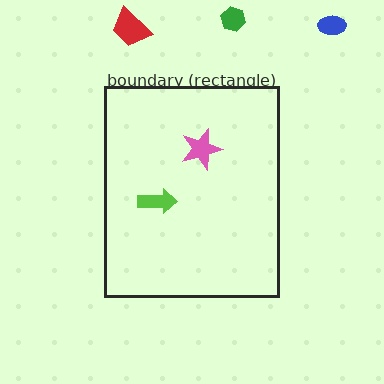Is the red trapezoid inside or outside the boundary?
Outside.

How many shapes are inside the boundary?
2 inside, 3 outside.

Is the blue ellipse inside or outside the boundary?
Outside.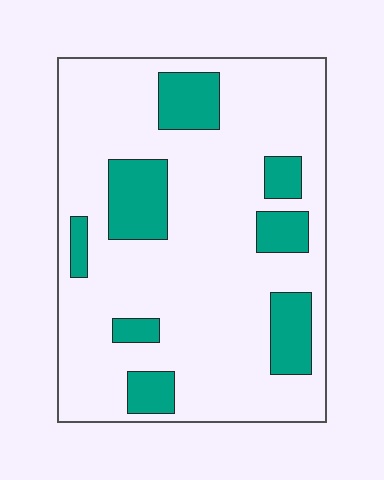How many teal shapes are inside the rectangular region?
8.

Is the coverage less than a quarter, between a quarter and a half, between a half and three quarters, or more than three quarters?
Less than a quarter.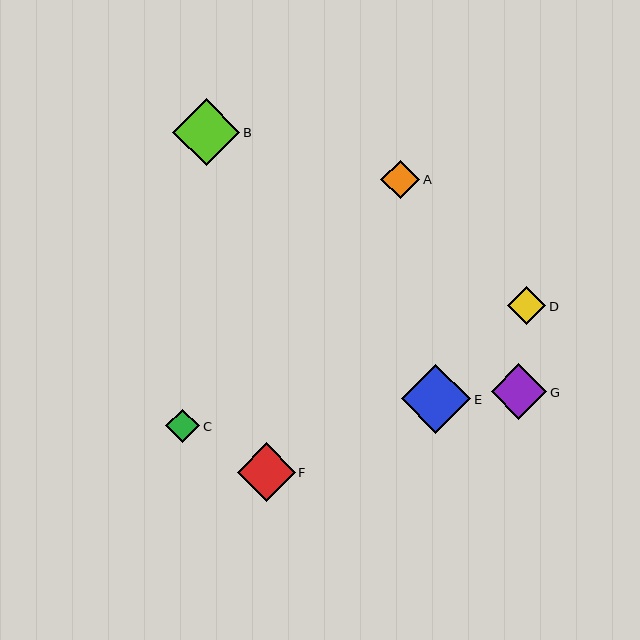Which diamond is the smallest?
Diamond C is the smallest with a size of approximately 34 pixels.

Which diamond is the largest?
Diamond E is the largest with a size of approximately 70 pixels.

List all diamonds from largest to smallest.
From largest to smallest: E, B, F, G, A, D, C.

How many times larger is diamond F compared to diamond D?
Diamond F is approximately 1.5 times the size of diamond D.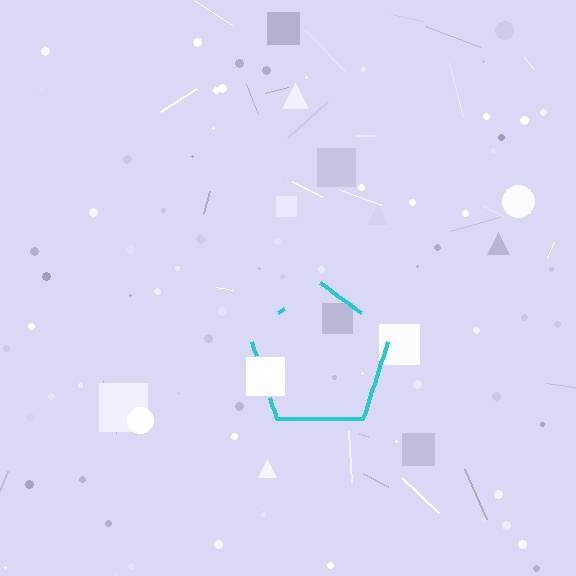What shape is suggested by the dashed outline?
The dashed outline suggests a pentagon.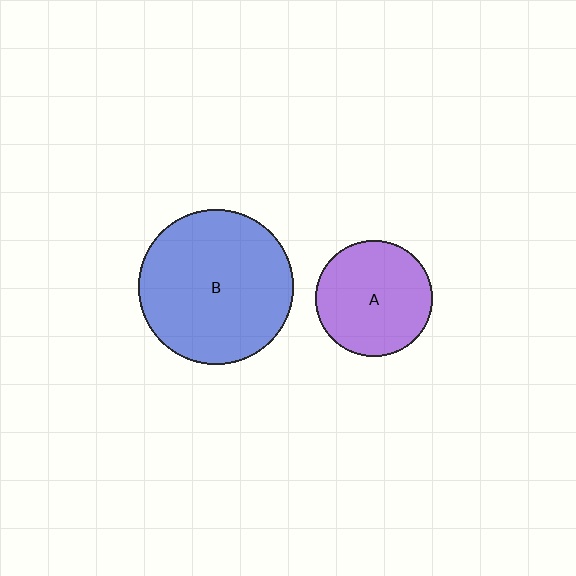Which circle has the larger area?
Circle B (blue).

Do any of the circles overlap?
No, none of the circles overlap.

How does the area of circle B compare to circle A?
Approximately 1.8 times.